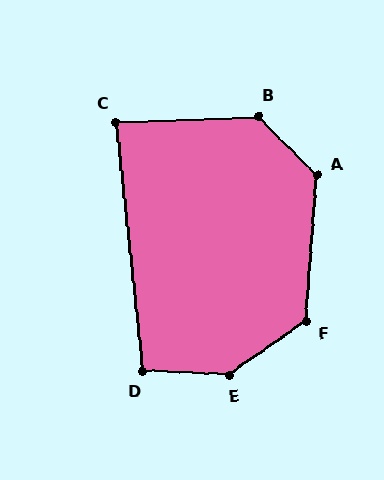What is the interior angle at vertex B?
Approximately 132 degrees (obtuse).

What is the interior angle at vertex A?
Approximately 131 degrees (obtuse).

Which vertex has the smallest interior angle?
C, at approximately 86 degrees.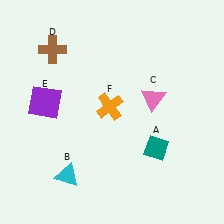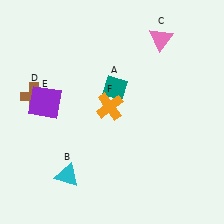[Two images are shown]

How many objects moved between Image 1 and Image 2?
3 objects moved between the two images.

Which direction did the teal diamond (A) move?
The teal diamond (A) moved up.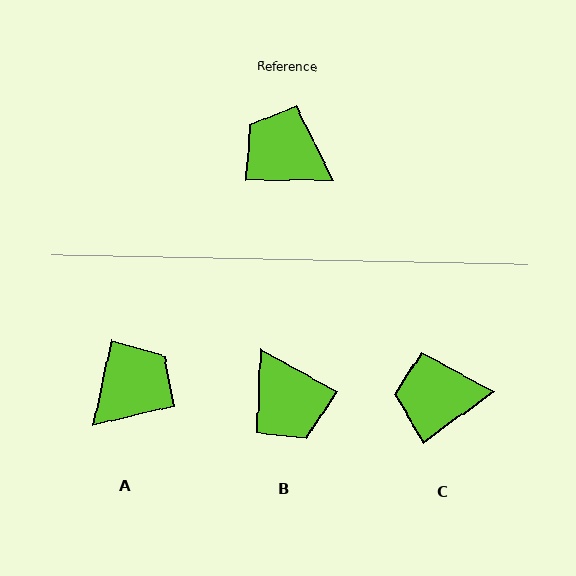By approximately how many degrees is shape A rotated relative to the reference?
Approximately 103 degrees clockwise.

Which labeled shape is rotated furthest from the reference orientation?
B, about 151 degrees away.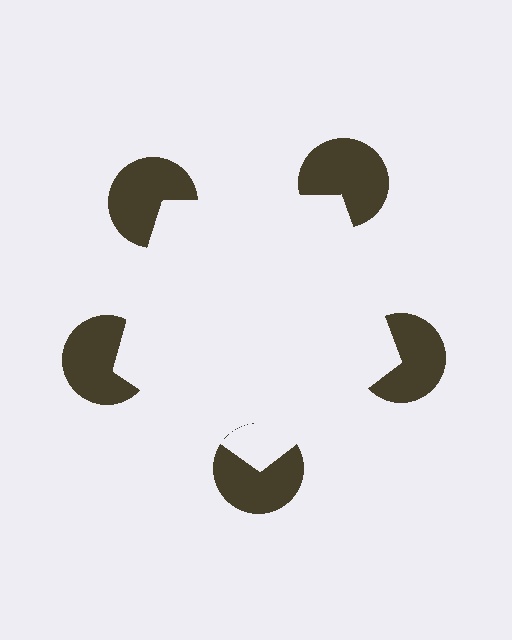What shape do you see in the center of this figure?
An illusory pentagon — its edges are inferred from the aligned wedge cuts in the pac-man discs, not physically drawn.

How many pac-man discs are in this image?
There are 5 — one at each vertex of the illusory pentagon.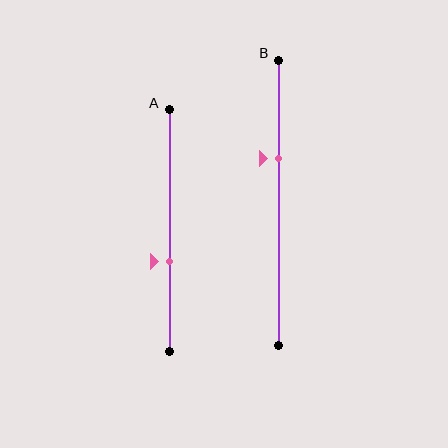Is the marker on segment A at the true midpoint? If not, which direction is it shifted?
No, the marker on segment A is shifted downward by about 13% of the segment length.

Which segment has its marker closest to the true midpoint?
Segment A has its marker closest to the true midpoint.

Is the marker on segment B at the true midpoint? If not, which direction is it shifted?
No, the marker on segment B is shifted upward by about 15% of the segment length.